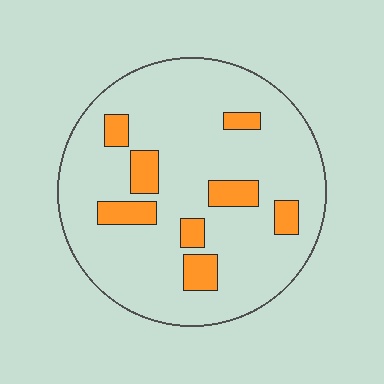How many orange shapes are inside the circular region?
8.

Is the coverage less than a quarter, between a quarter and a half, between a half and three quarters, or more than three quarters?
Less than a quarter.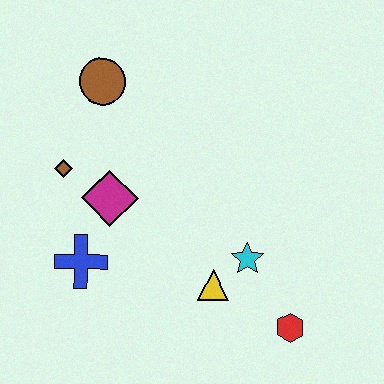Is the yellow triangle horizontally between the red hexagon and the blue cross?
Yes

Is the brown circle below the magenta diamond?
No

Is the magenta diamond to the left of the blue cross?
No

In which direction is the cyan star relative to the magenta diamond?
The cyan star is to the right of the magenta diamond.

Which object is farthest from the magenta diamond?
The red hexagon is farthest from the magenta diamond.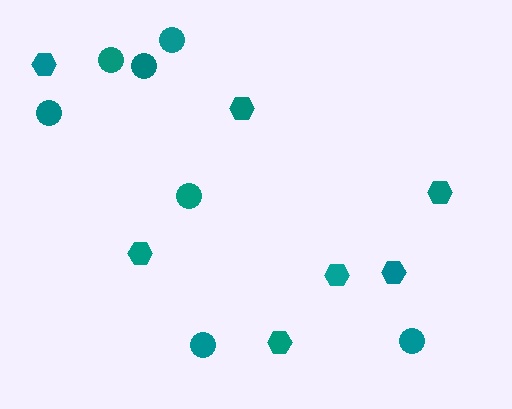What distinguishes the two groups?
There are 2 groups: one group of hexagons (7) and one group of circles (7).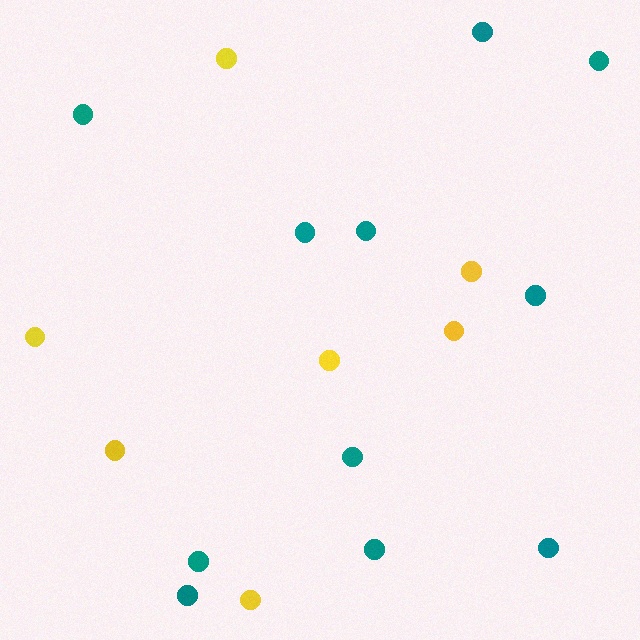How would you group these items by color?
There are 2 groups: one group of yellow circles (7) and one group of teal circles (11).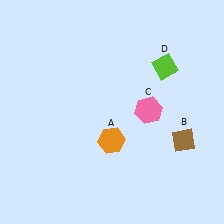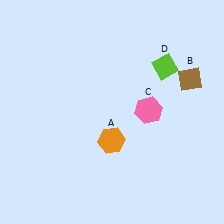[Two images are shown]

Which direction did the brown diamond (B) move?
The brown diamond (B) moved up.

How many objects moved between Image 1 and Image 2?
1 object moved between the two images.